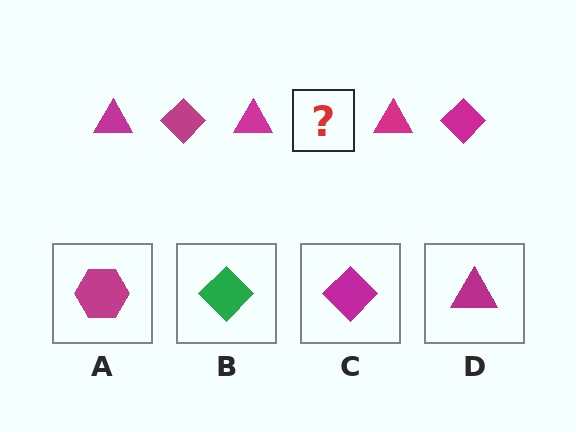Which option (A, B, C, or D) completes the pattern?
C.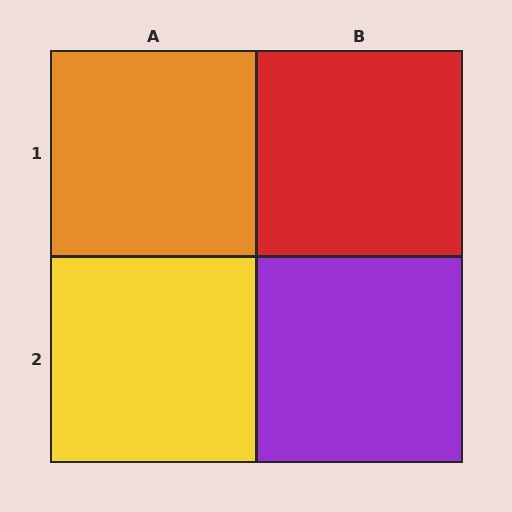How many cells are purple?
1 cell is purple.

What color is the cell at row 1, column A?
Orange.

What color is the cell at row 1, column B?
Red.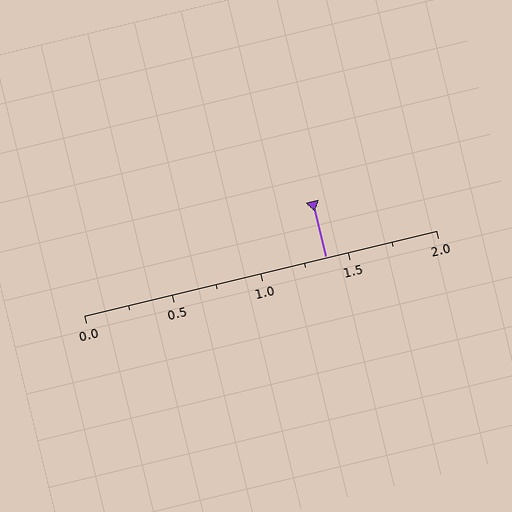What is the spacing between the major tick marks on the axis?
The major ticks are spaced 0.5 apart.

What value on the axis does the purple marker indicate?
The marker indicates approximately 1.38.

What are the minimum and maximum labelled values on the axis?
The axis runs from 0.0 to 2.0.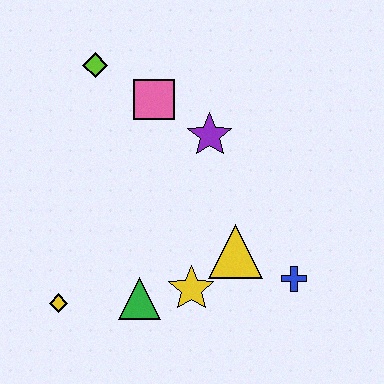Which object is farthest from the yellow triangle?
The lime diamond is farthest from the yellow triangle.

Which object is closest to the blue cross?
The yellow triangle is closest to the blue cross.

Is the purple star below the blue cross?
No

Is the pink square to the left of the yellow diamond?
No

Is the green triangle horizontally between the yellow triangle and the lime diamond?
Yes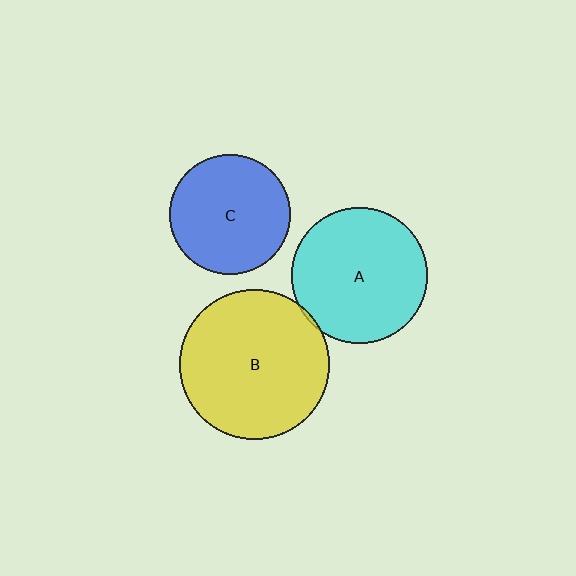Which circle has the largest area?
Circle B (yellow).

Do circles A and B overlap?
Yes.